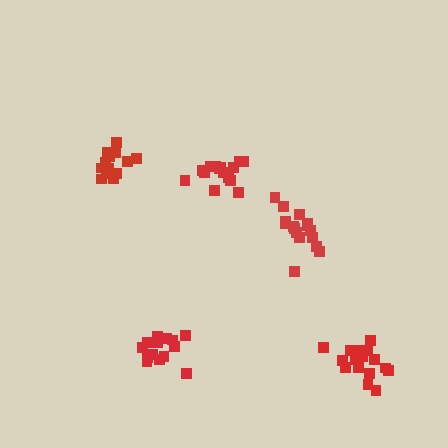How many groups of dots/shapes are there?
There are 5 groups.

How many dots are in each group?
Group 1: 18 dots, Group 2: 16 dots, Group 3: 15 dots, Group 4: 14 dots, Group 5: 14 dots (77 total).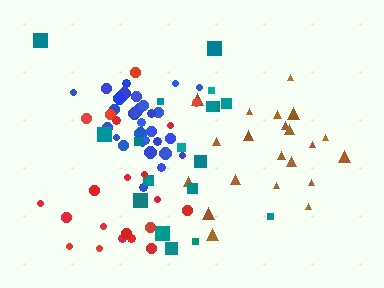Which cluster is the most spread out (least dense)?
Teal.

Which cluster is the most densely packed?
Blue.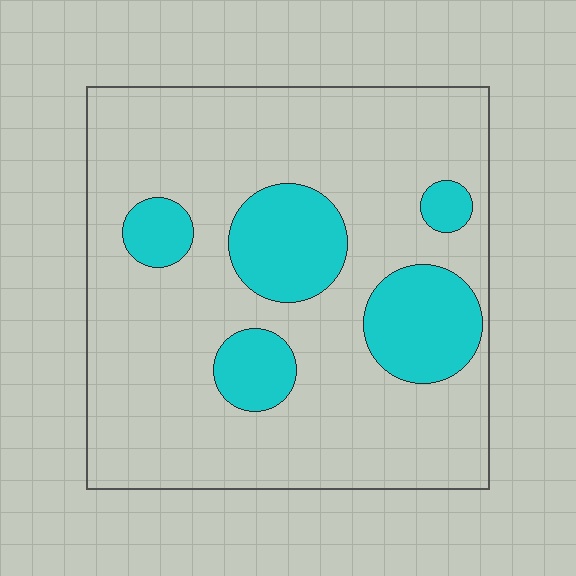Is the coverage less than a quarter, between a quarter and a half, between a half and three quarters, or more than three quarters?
Less than a quarter.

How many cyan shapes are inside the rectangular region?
5.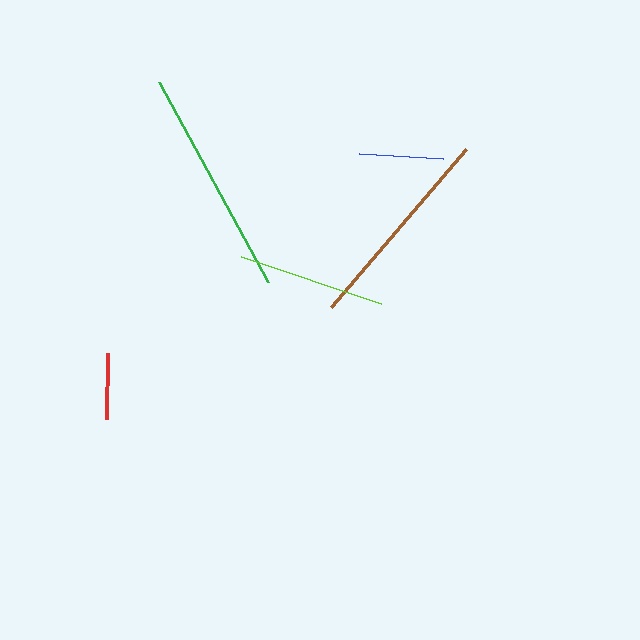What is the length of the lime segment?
The lime segment is approximately 147 pixels long.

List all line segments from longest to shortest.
From longest to shortest: green, brown, lime, blue, red.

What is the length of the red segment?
The red segment is approximately 66 pixels long.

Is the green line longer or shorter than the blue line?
The green line is longer than the blue line.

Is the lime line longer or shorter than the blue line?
The lime line is longer than the blue line.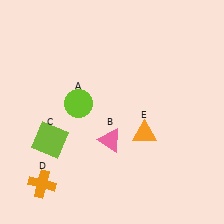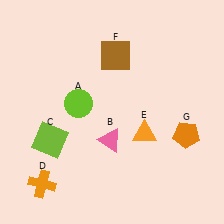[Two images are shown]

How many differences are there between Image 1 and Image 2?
There are 2 differences between the two images.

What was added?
A brown square (F), an orange pentagon (G) were added in Image 2.